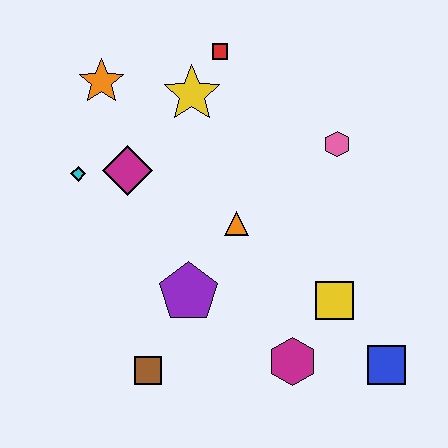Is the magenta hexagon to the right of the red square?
Yes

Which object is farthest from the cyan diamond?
The blue square is farthest from the cyan diamond.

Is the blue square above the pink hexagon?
No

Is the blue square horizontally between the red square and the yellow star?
No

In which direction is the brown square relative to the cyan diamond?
The brown square is below the cyan diamond.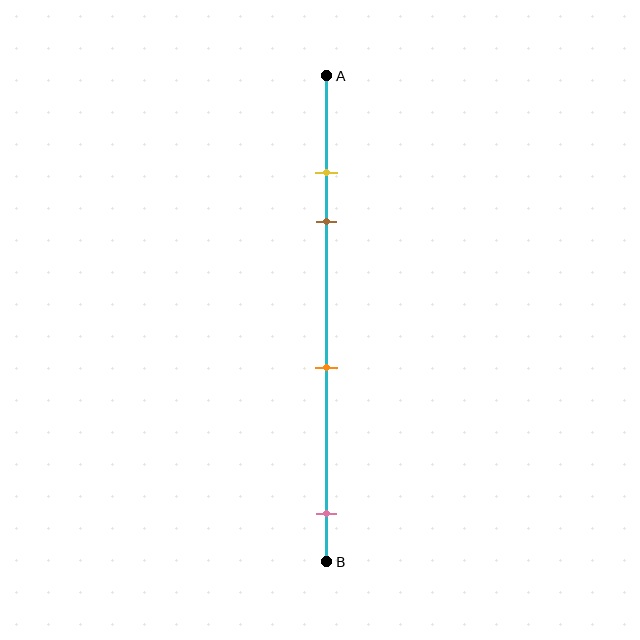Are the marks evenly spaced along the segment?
No, the marks are not evenly spaced.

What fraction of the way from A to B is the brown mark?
The brown mark is approximately 30% (0.3) of the way from A to B.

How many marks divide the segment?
There are 4 marks dividing the segment.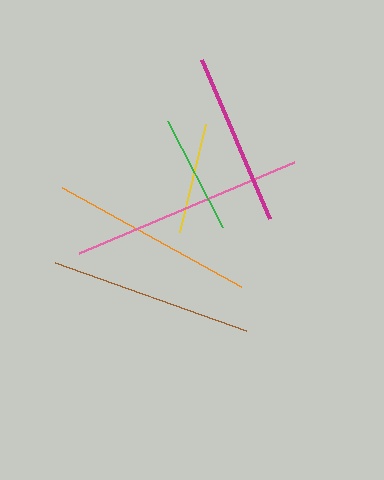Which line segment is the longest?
The pink line is the longest at approximately 233 pixels.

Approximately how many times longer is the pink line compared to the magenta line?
The pink line is approximately 1.3 times the length of the magenta line.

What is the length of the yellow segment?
The yellow segment is approximately 111 pixels long.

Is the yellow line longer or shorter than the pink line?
The pink line is longer than the yellow line.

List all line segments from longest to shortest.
From longest to shortest: pink, orange, brown, magenta, green, yellow.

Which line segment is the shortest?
The yellow line is the shortest at approximately 111 pixels.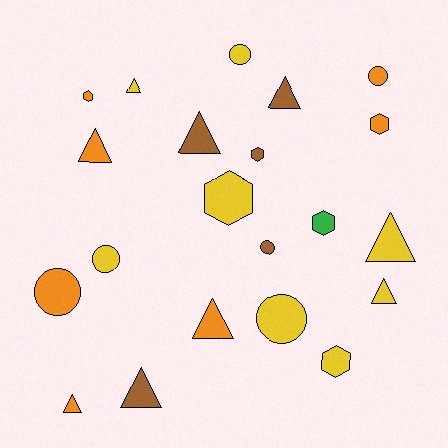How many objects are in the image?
There are 21 objects.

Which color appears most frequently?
Yellow, with 8 objects.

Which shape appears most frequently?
Triangle, with 9 objects.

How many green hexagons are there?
There is 1 green hexagon.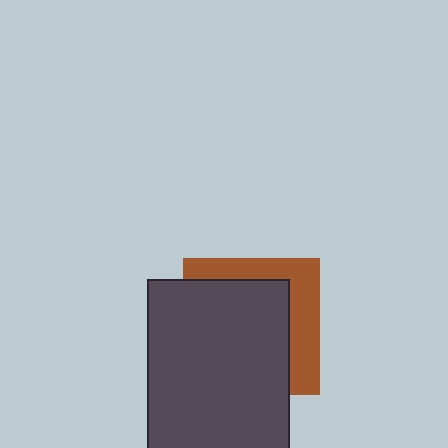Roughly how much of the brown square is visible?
A small part of it is visible (roughly 34%).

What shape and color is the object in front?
The object in front is a dark gray rectangle.